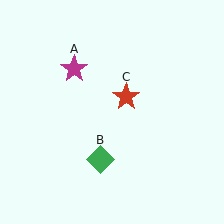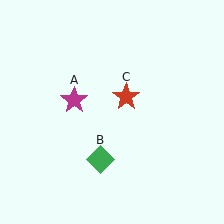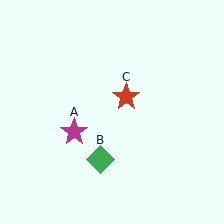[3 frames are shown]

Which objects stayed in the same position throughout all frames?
Green diamond (object B) and red star (object C) remained stationary.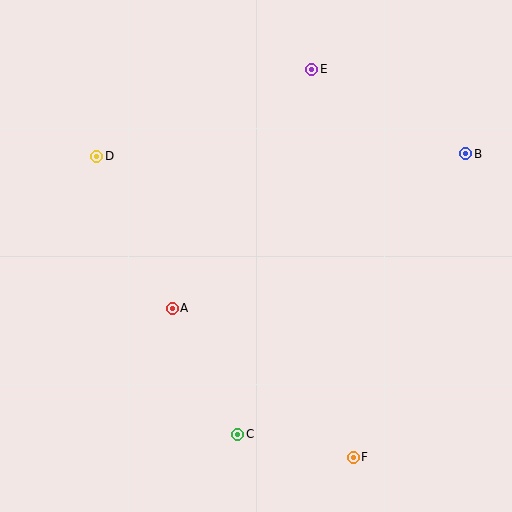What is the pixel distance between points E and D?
The distance between E and D is 232 pixels.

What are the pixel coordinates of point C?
Point C is at (238, 434).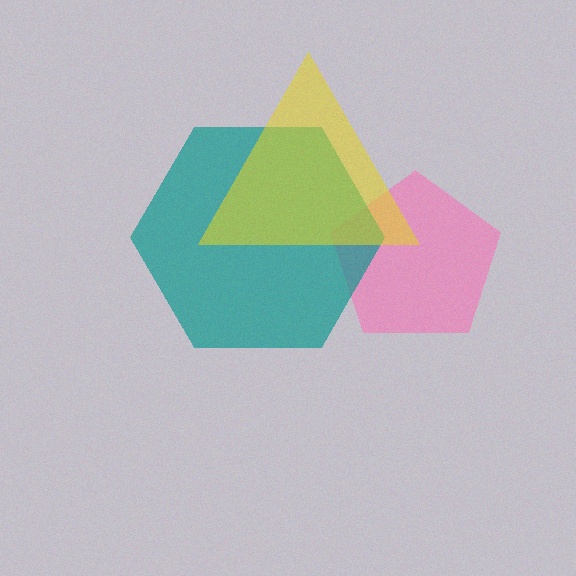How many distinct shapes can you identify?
There are 3 distinct shapes: a pink pentagon, a teal hexagon, a yellow triangle.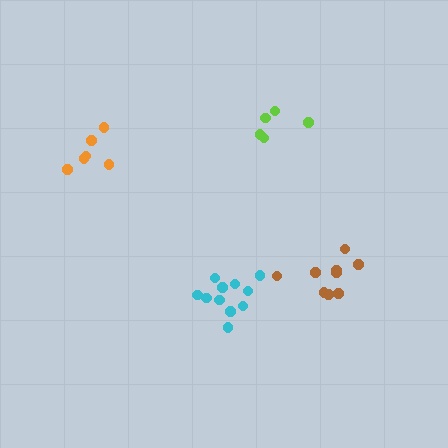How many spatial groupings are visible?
There are 4 spatial groupings.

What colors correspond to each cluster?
The clusters are colored: orange, cyan, lime, brown.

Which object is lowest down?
The cyan cluster is bottommost.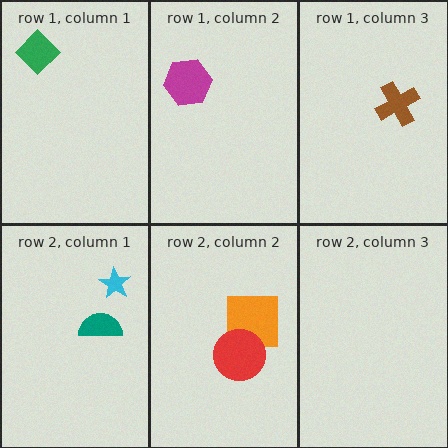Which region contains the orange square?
The row 2, column 2 region.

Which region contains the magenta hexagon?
The row 1, column 2 region.